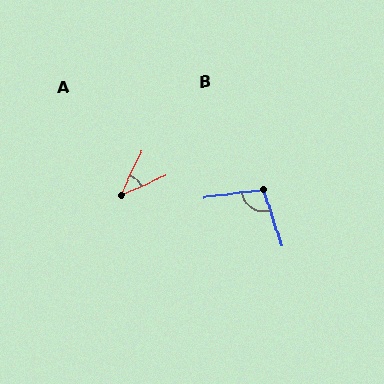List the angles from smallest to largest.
A (40°), B (100°).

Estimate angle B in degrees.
Approximately 100 degrees.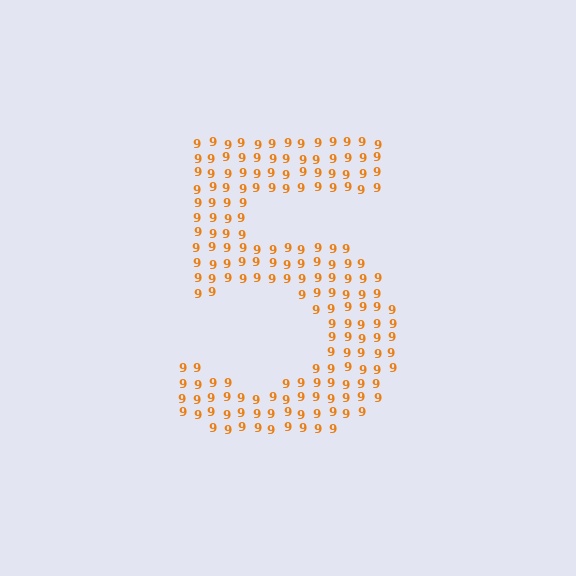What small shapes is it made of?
It is made of small digit 9's.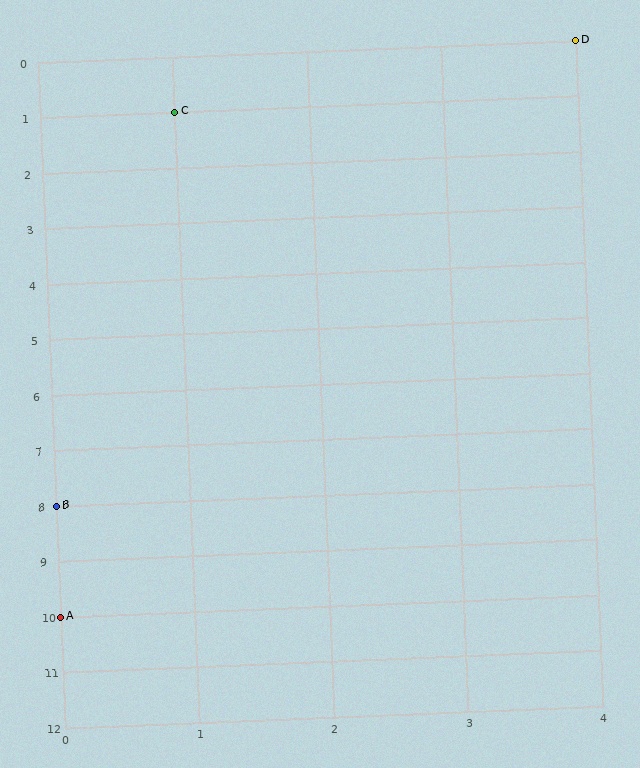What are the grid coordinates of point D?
Point D is at grid coordinates (4, 0).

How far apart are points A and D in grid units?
Points A and D are 4 columns and 10 rows apart (about 10.8 grid units diagonally).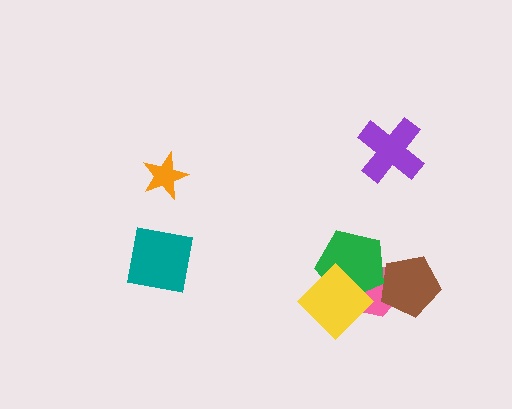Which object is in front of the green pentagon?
The yellow diamond is in front of the green pentagon.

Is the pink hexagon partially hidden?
Yes, it is partially covered by another shape.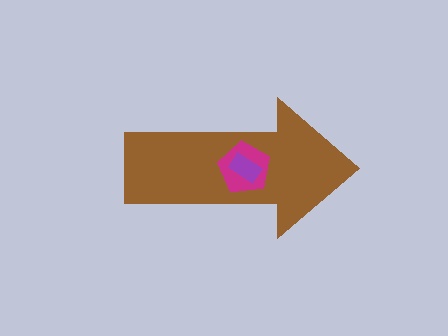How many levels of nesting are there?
3.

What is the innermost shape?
The purple rectangle.